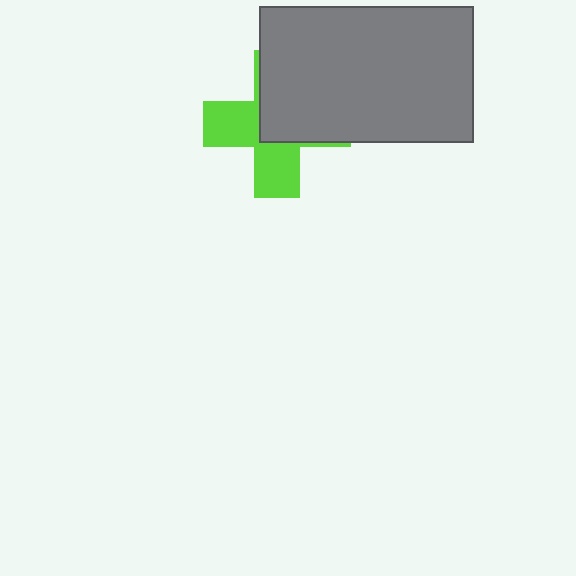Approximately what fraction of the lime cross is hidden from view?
Roughly 52% of the lime cross is hidden behind the gray rectangle.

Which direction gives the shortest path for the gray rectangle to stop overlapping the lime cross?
Moving toward the upper-right gives the shortest separation.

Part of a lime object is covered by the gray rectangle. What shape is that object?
It is a cross.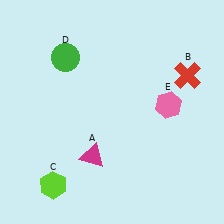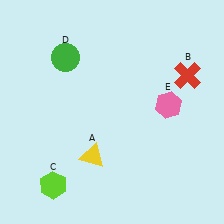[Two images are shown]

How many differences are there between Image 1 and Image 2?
There is 1 difference between the two images.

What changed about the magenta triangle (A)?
In Image 1, A is magenta. In Image 2, it changed to yellow.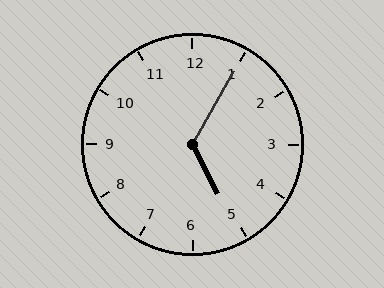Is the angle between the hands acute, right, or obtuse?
It is obtuse.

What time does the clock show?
5:05.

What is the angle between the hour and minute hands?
Approximately 122 degrees.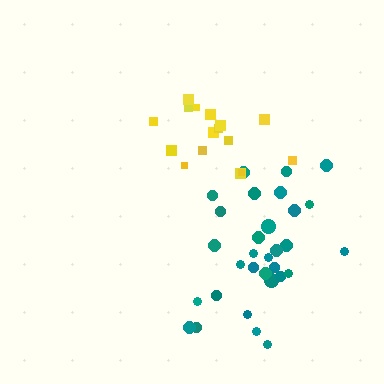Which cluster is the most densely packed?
Yellow.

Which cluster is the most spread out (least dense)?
Teal.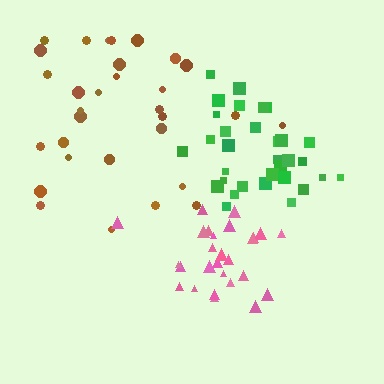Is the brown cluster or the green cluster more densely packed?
Green.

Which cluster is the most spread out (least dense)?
Brown.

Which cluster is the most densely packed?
Pink.